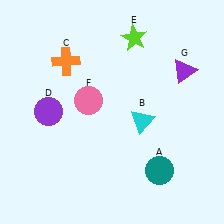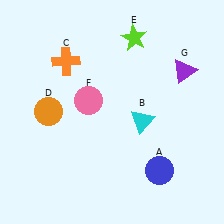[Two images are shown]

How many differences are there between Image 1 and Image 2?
There are 2 differences between the two images.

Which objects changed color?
A changed from teal to blue. D changed from purple to orange.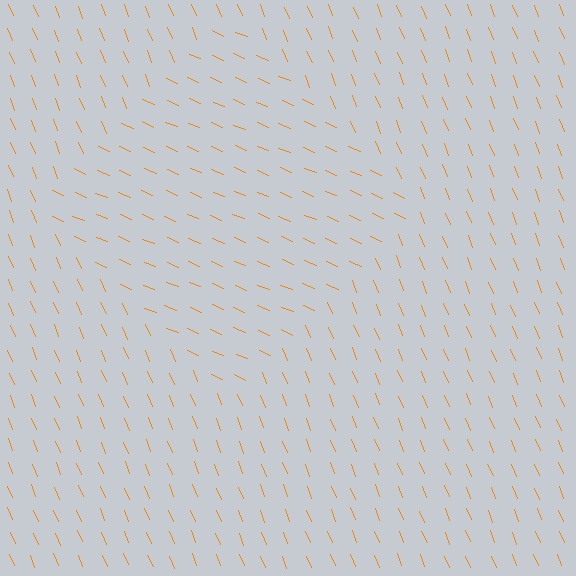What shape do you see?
I see a diamond.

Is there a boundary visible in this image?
Yes, there is a texture boundary formed by a change in line orientation.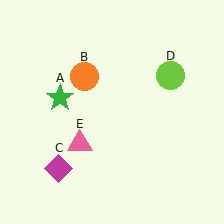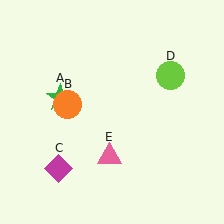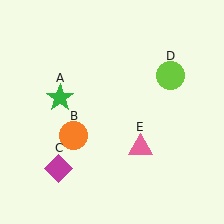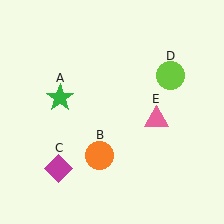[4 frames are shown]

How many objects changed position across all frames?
2 objects changed position: orange circle (object B), pink triangle (object E).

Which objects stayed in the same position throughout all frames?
Green star (object A) and magenta diamond (object C) and lime circle (object D) remained stationary.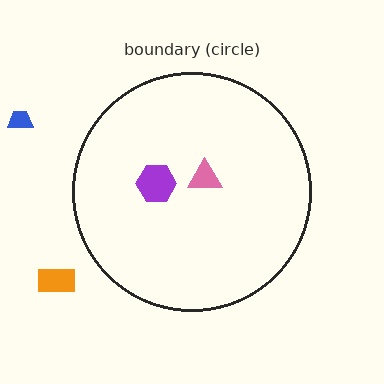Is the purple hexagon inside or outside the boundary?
Inside.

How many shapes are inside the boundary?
2 inside, 2 outside.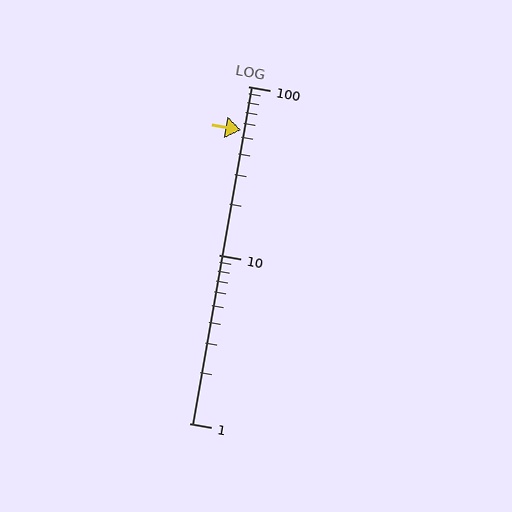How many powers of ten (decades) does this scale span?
The scale spans 2 decades, from 1 to 100.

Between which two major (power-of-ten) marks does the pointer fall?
The pointer is between 10 and 100.